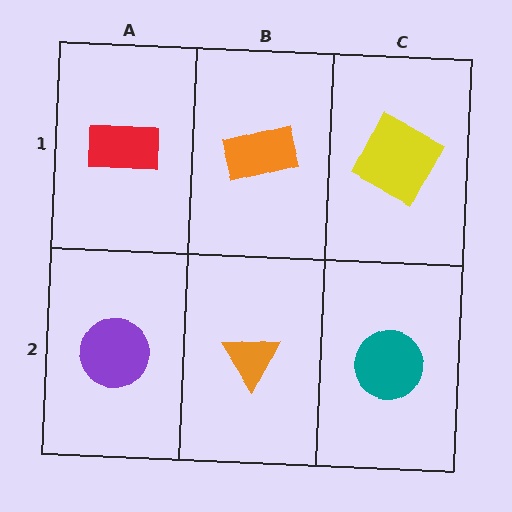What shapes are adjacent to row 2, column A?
A red rectangle (row 1, column A), an orange triangle (row 2, column B).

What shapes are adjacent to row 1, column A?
A purple circle (row 2, column A), an orange rectangle (row 1, column B).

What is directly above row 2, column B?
An orange rectangle.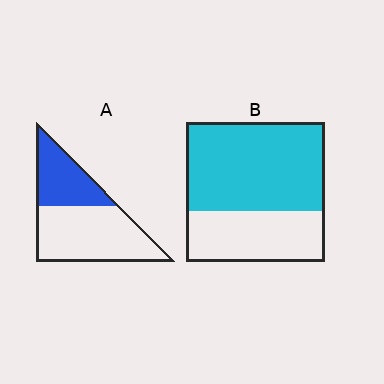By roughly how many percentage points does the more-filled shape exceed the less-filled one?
By roughly 25 percentage points (B over A).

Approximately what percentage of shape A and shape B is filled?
A is approximately 35% and B is approximately 65%.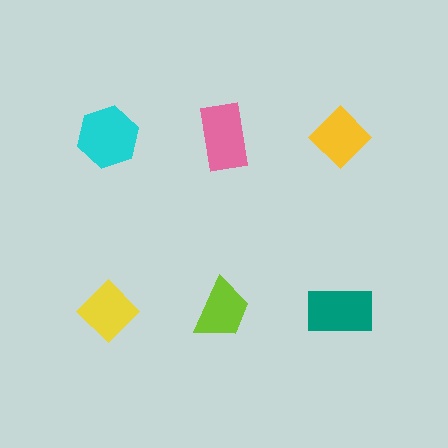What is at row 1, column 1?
A cyan hexagon.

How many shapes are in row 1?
3 shapes.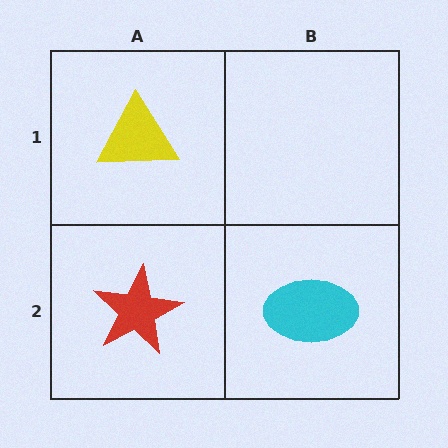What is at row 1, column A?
A yellow triangle.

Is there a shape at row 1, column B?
No, that cell is empty.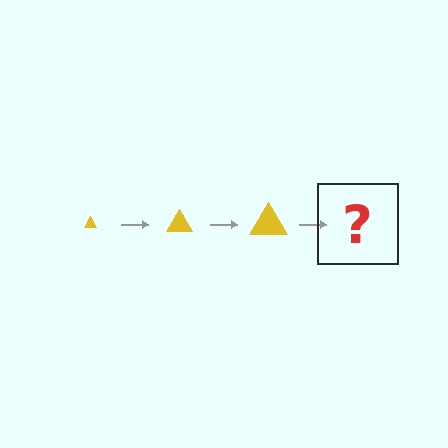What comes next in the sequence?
The next element should be a yellow triangle, larger than the previous one.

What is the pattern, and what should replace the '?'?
The pattern is that the triangle gets progressively larger each step. The '?' should be a yellow triangle, larger than the previous one.